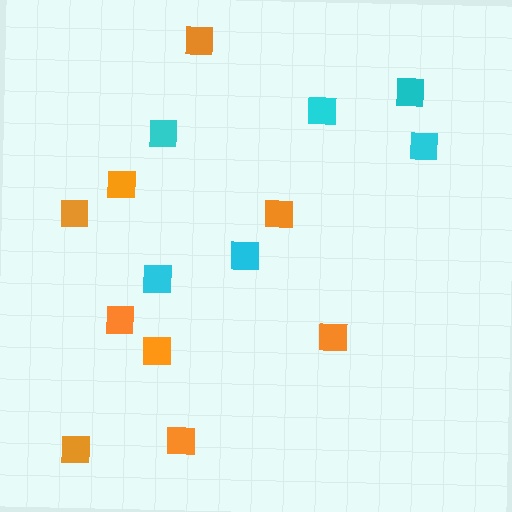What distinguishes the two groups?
There are 2 groups: one group of orange squares (9) and one group of cyan squares (6).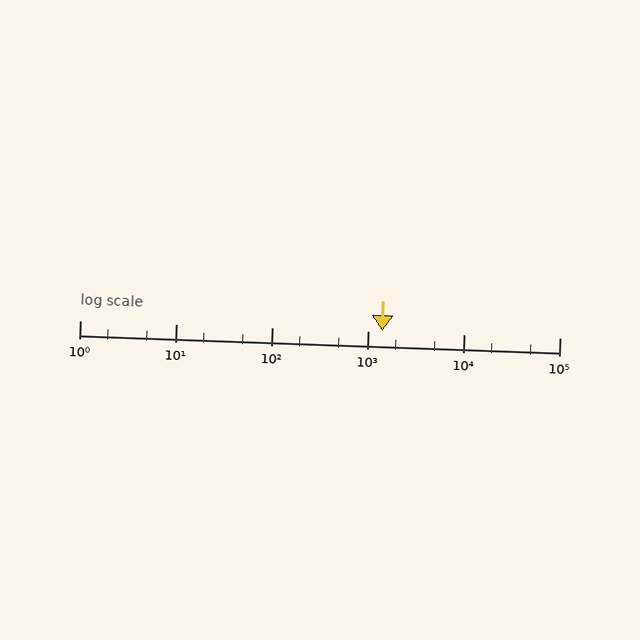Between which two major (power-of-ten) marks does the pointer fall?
The pointer is between 1000 and 10000.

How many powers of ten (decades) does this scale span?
The scale spans 5 decades, from 1 to 100000.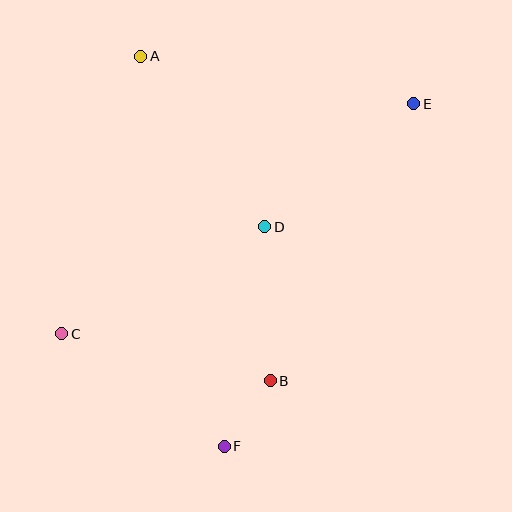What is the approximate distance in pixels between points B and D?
The distance between B and D is approximately 154 pixels.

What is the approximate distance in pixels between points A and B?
The distance between A and B is approximately 349 pixels.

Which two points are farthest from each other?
Points C and E are farthest from each other.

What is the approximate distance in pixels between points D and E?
The distance between D and E is approximately 193 pixels.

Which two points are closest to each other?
Points B and F are closest to each other.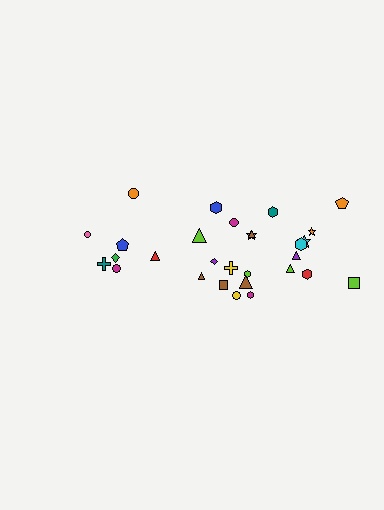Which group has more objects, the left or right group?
The right group.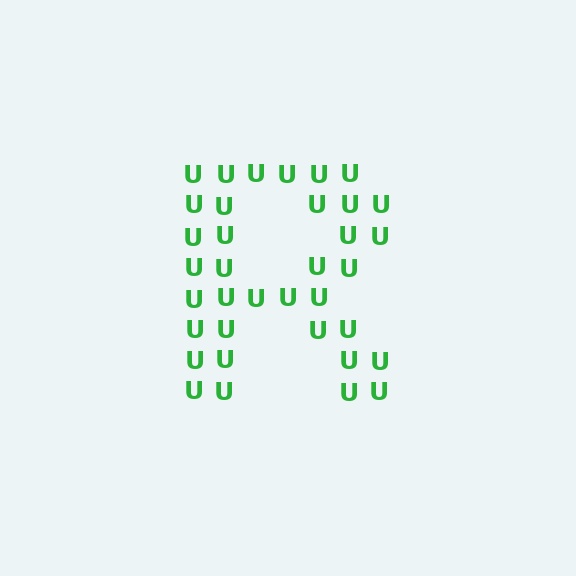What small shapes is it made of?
It is made of small letter U's.